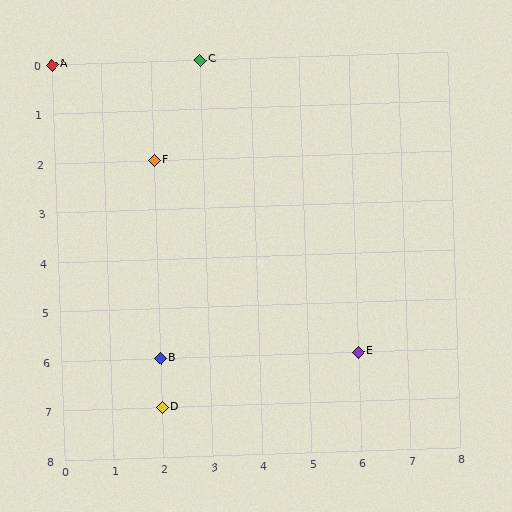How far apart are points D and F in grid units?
Points D and F are 5 rows apart.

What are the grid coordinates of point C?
Point C is at grid coordinates (3, 0).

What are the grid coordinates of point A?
Point A is at grid coordinates (0, 0).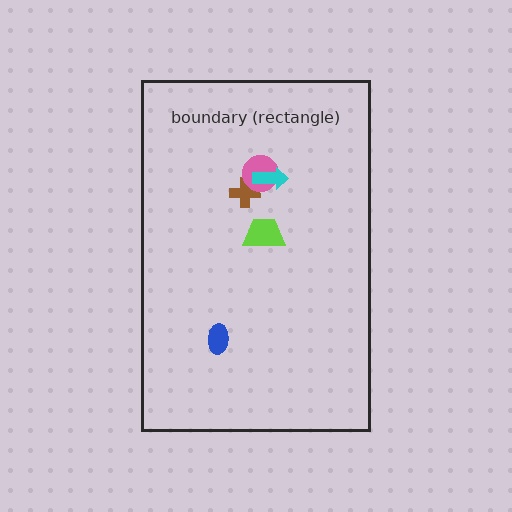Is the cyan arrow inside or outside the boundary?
Inside.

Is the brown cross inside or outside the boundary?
Inside.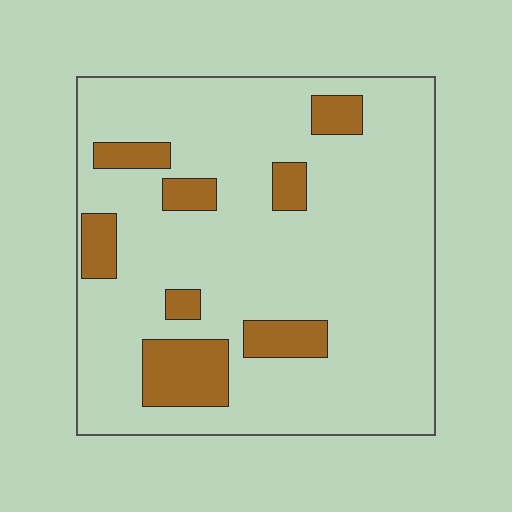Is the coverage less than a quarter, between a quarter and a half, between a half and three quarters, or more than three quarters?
Less than a quarter.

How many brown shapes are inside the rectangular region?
8.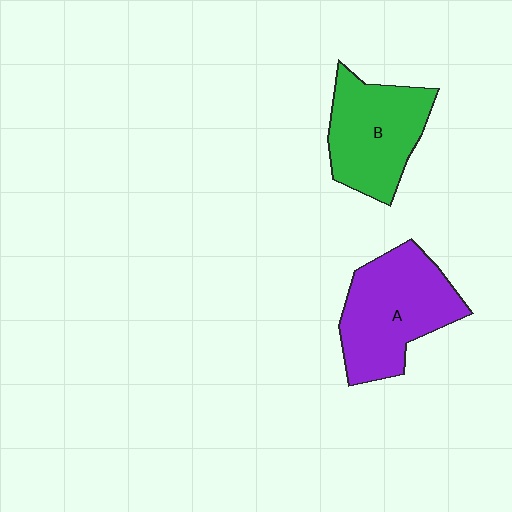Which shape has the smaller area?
Shape B (green).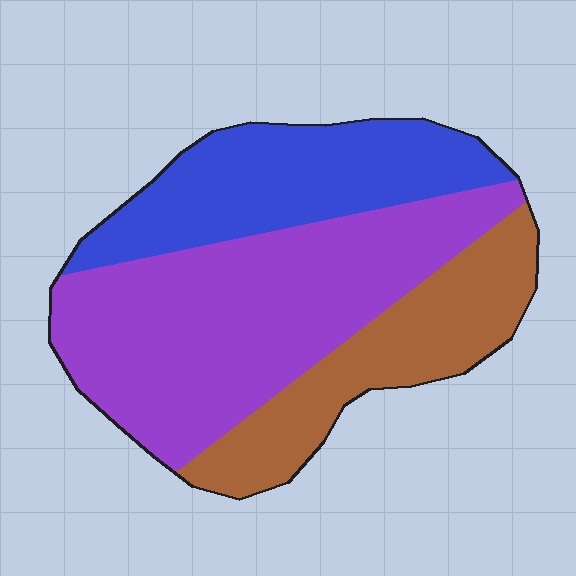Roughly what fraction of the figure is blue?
Blue covers around 30% of the figure.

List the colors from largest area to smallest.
From largest to smallest: purple, blue, brown.